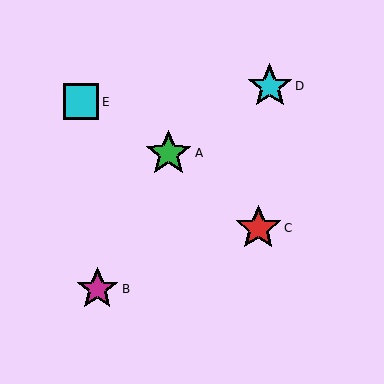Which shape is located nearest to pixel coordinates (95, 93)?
The cyan square (labeled E) at (81, 102) is nearest to that location.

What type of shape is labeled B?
Shape B is a magenta star.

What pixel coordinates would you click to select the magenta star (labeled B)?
Click at (97, 289) to select the magenta star B.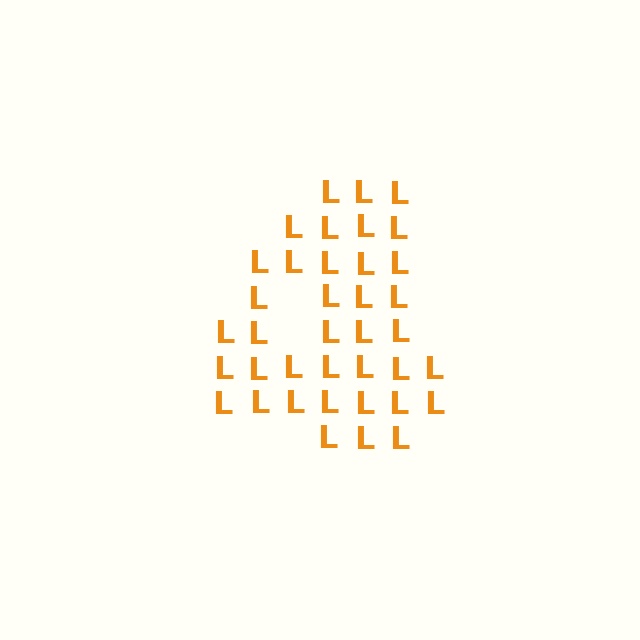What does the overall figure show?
The overall figure shows the digit 4.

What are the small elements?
The small elements are letter L's.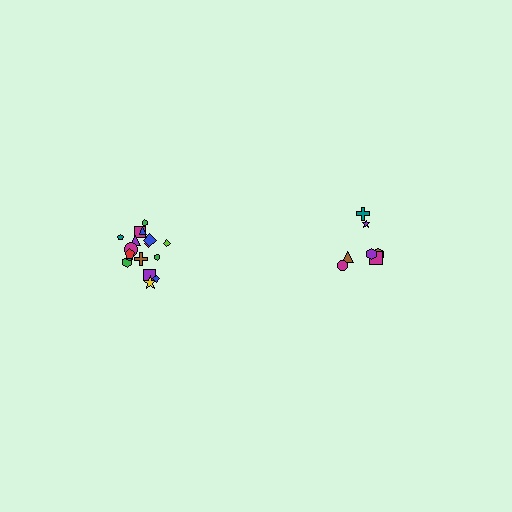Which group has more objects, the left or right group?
The left group.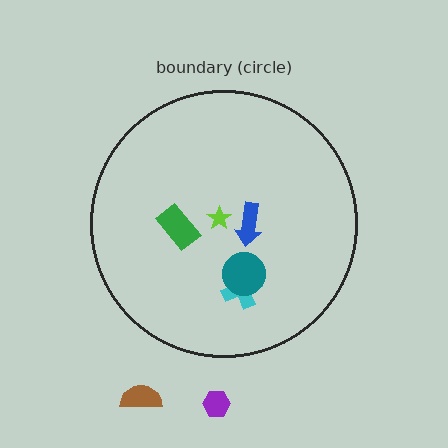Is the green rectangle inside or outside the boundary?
Inside.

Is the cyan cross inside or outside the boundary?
Inside.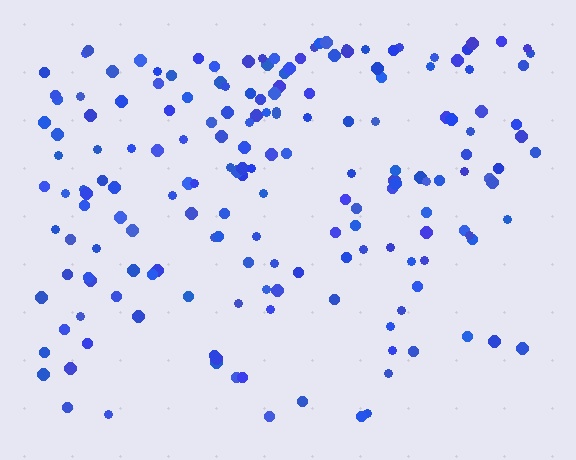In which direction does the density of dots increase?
From bottom to top, with the top side densest.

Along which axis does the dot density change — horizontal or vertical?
Vertical.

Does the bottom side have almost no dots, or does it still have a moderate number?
Still a moderate number, just noticeably fewer than the top.